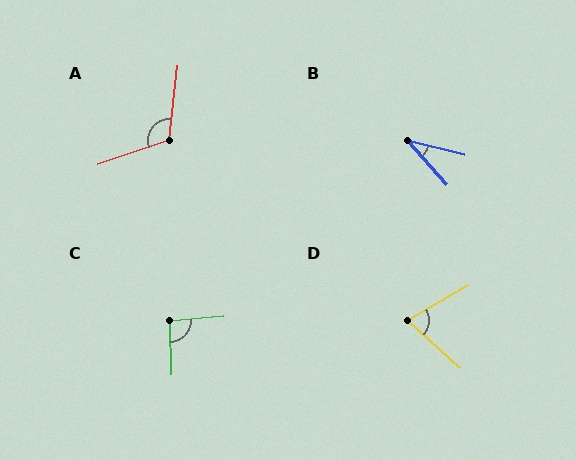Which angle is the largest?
A, at approximately 116 degrees.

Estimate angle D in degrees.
Approximately 72 degrees.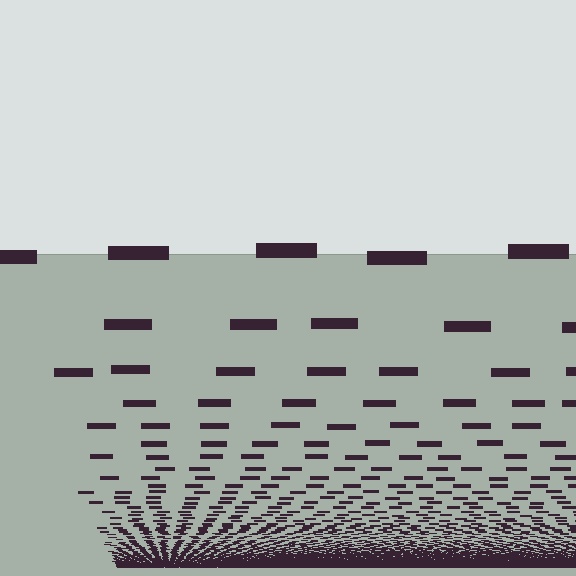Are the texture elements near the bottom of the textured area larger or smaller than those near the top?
Smaller. The gradient is inverted — elements near the bottom are smaller and denser.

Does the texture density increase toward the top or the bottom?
Density increases toward the bottom.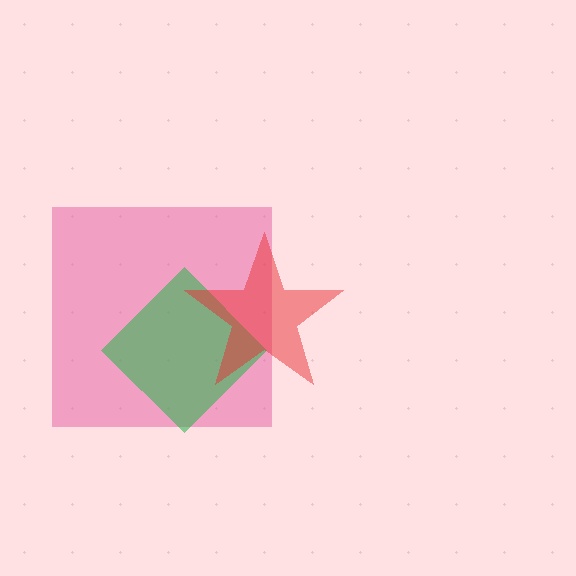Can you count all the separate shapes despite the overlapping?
Yes, there are 3 separate shapes.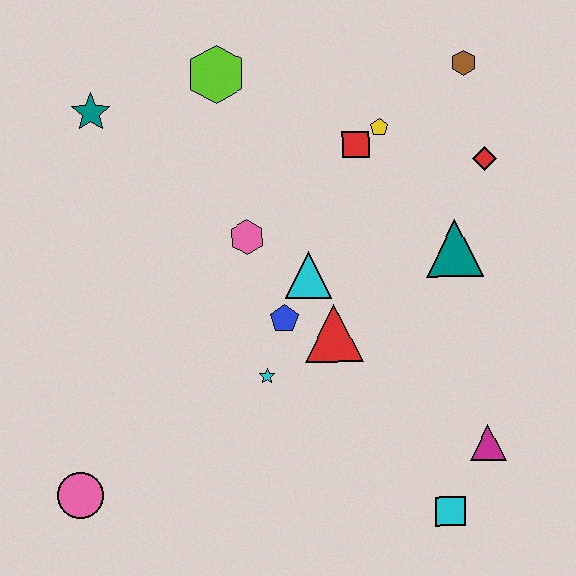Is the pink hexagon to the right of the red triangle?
No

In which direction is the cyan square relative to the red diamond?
The cyan square is below the red diamond.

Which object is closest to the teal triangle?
The red diamond is closest to the teal triangle.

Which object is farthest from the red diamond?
The pink circle is farthest from the red diamond.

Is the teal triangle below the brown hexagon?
Yes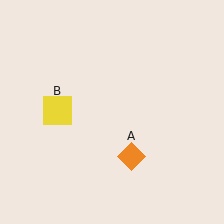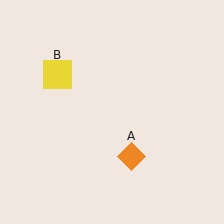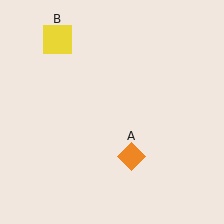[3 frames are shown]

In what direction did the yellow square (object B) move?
The yellow square (object B) moved up.